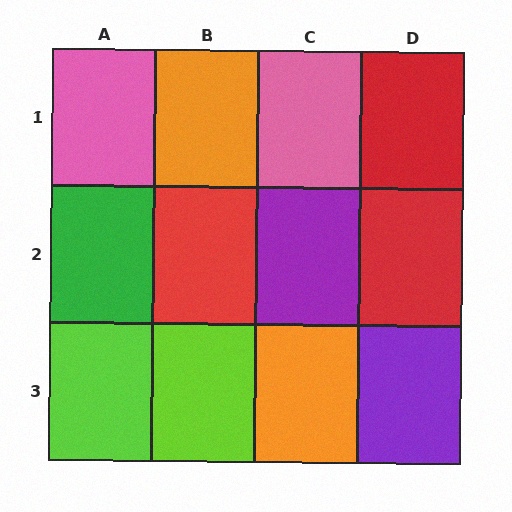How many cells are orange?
2 cells are orange.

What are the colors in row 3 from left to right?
Lime, lime, orange, purple.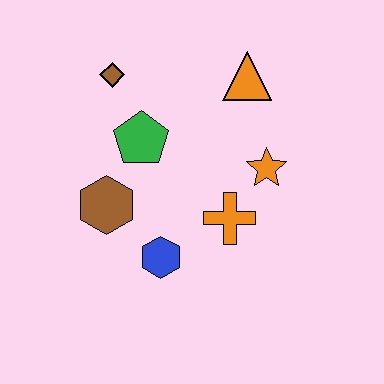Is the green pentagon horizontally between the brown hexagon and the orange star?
Yes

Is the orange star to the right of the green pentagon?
Yes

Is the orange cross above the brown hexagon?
No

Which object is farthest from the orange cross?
The brown diamond is farthest from the orange cross.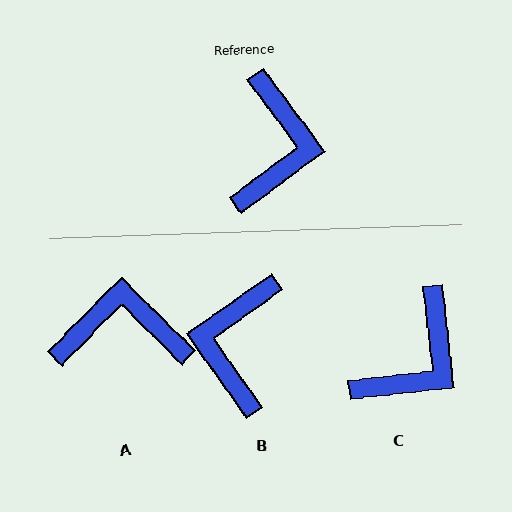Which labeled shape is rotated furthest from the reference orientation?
B, about 179 degrees away.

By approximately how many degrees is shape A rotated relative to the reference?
Approximately 99 degrees counter-clockwise.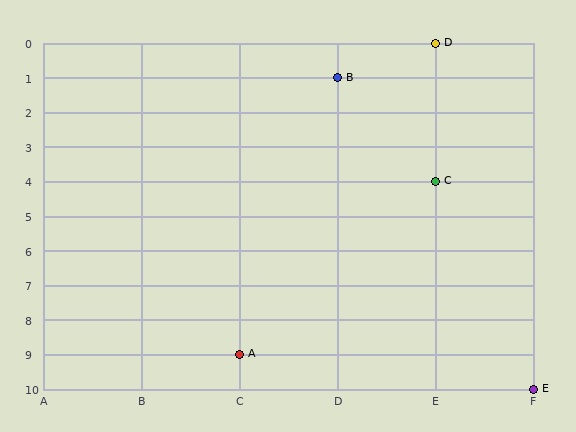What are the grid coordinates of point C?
Point C is at grid coordinates (E, 4).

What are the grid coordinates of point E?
Point E is at grid coordinates (F, 10).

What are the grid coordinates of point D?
Point D is at grid coordinates (E, 0).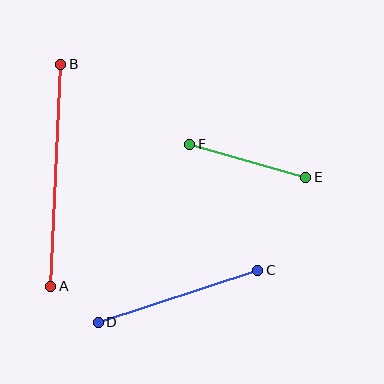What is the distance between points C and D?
The distance is approximately 168 pixels.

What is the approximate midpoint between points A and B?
The midpoint is at approximately (56, 175) pixels.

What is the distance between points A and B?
The distance is approximately 222 pixels.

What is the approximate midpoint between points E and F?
The midpoint is at approximately (248, 161) pixels.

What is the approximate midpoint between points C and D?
The midpoint is at approximately (178, 296) pixels.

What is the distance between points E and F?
The distance is approximately 121 pixels.